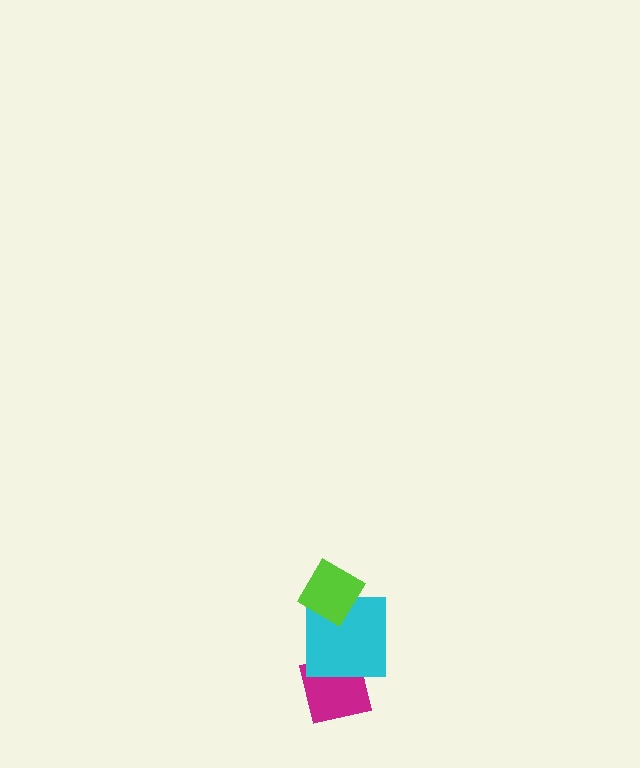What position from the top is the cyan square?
The cyan square is 2nd from the top.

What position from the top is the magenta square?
The magenta square is 3rd from the top.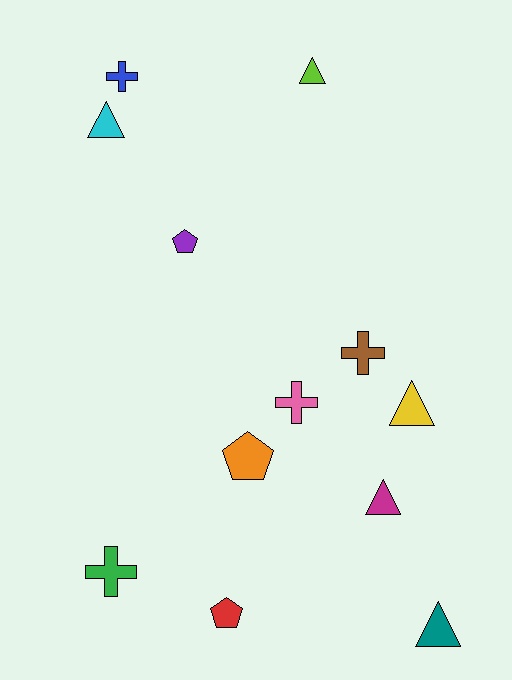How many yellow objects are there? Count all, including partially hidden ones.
There is 1 yellow object.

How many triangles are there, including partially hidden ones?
There are 5 triangles.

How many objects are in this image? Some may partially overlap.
There are 12 objects.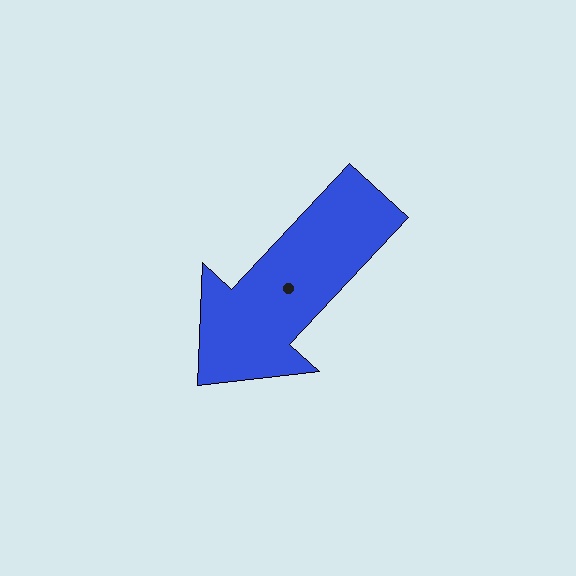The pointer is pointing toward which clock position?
Roughly 7 o'clock.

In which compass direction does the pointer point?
Southwest.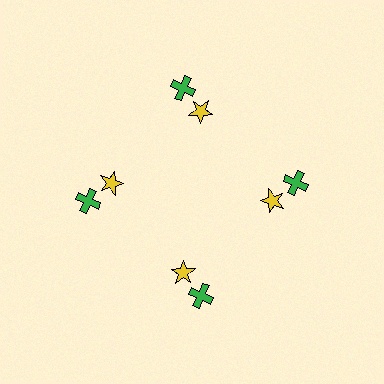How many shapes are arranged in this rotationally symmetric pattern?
There are 8 shapes, arranged in 4 groups of 2.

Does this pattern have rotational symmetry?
Yes, this pattern has 4-fold rotational symmetry. It looks the same after rotating 90 degrees around the center.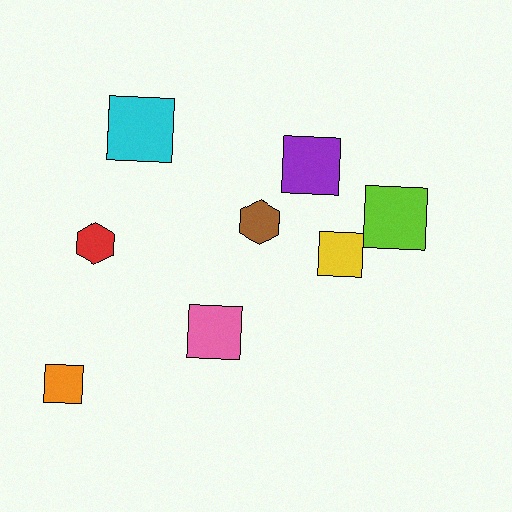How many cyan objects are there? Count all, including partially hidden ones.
There is 1 cyan object.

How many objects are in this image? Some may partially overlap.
There are 8 objects.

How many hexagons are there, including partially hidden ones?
There are 2 hexagons.